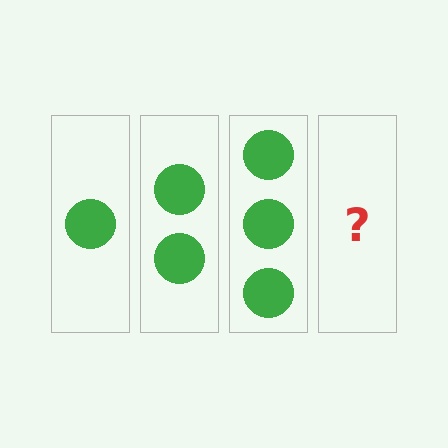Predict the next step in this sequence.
The next step is 4 circles.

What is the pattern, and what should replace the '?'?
The pattern is that each step adds one more circle. The '?' should be 4 circles.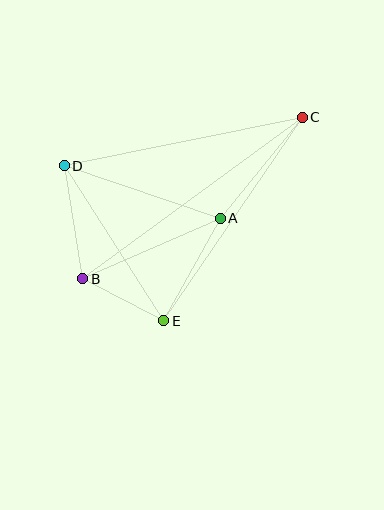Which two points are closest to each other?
Points B and E are closest to each other.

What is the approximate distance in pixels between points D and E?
The distance between D and E is approximately 184 pixels.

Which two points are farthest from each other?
Points B and C are farthest from each other.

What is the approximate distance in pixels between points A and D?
The distance between A and D is approximately 165 pixels.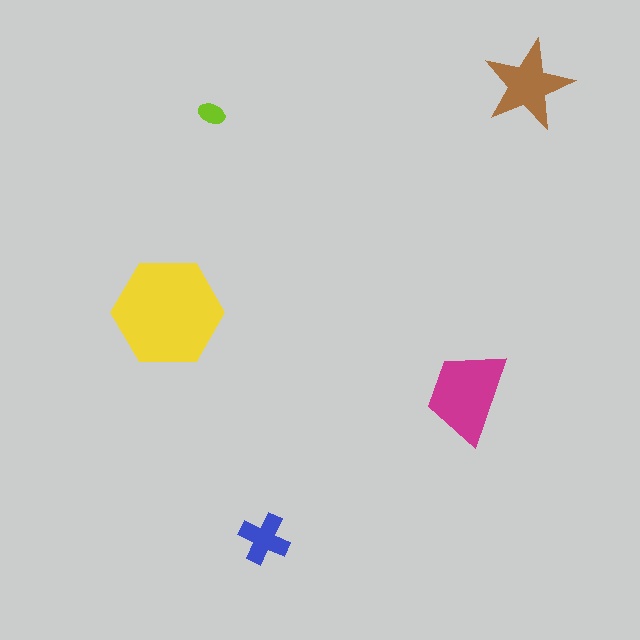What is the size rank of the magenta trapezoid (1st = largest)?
2nd.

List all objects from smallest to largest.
The lime ellipse, the blue cross, the brown star, the magenta trapezoid, the yellow hexagon.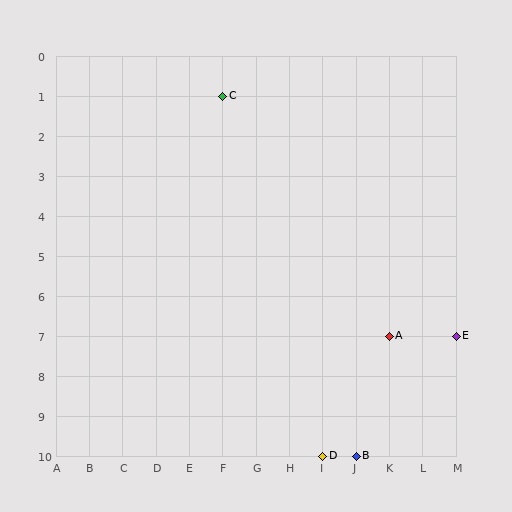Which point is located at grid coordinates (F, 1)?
Point C is at (F, 1).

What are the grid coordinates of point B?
Point B is at grid coordinates (J, 10).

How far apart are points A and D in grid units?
Points A and D are 2 columns and 3 rows apart (about 3.6 grid units diagonally).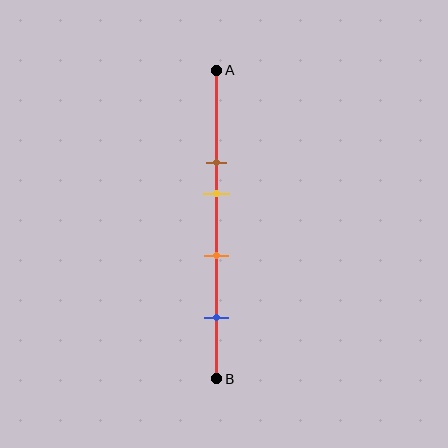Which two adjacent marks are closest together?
The brown and yellow marks are the closest adjacent pair.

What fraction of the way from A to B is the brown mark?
The brown mark is approximately 30% (0.3) of the way from A to B.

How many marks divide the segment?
There are 4 marks dividing the segment.